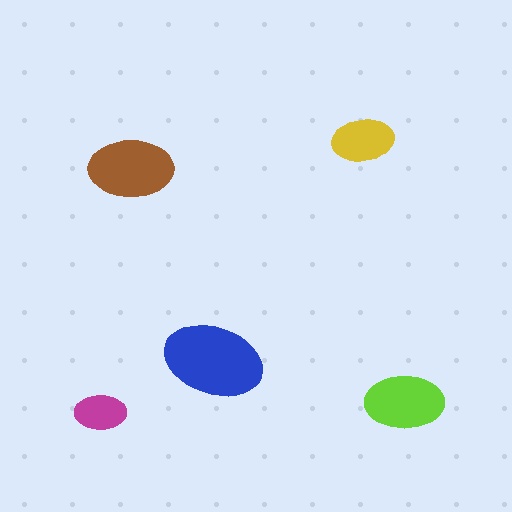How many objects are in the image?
There are 5 objects in the image.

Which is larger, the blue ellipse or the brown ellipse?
The blue one.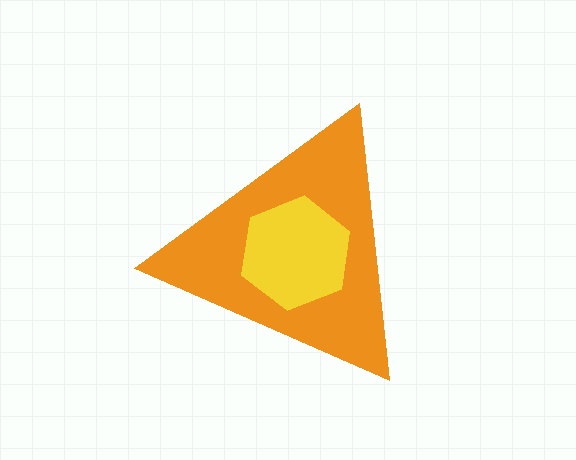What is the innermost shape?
The yellow hexagon.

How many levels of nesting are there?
2.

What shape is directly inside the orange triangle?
The yellow hexagon.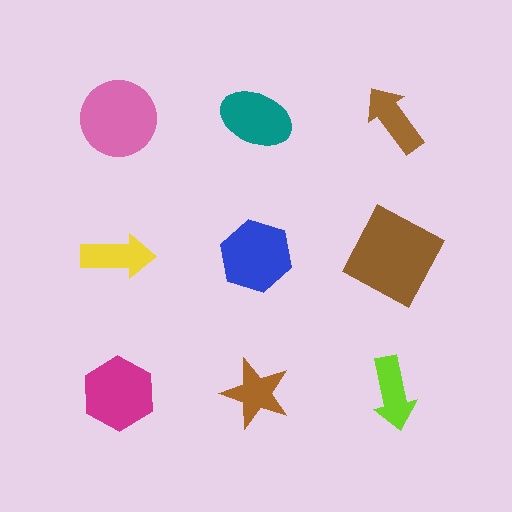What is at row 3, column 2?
A brown star.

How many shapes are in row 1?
3 shapes.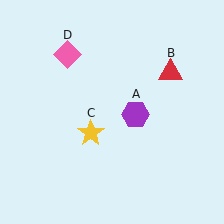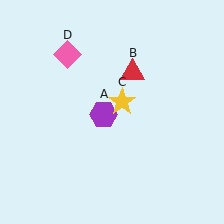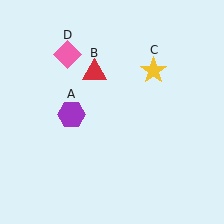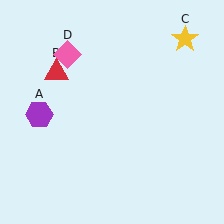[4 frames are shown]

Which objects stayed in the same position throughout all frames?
Pink diamond (object D) remained stationary.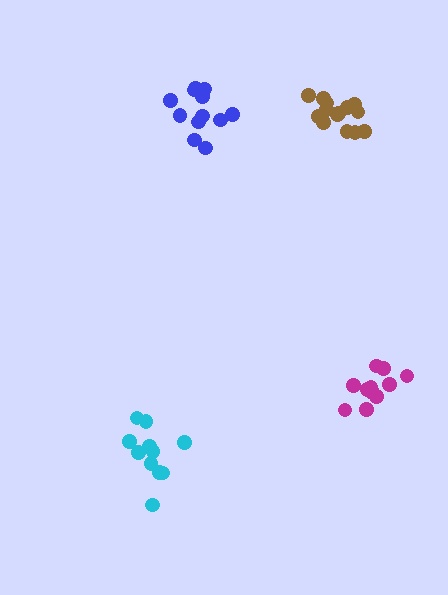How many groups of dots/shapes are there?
There are 4 groups.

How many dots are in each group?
Group 1: 11 dots, Group 2: 11 dots, Group 3: 14 dots, Group 4: 12 dots (48 total).